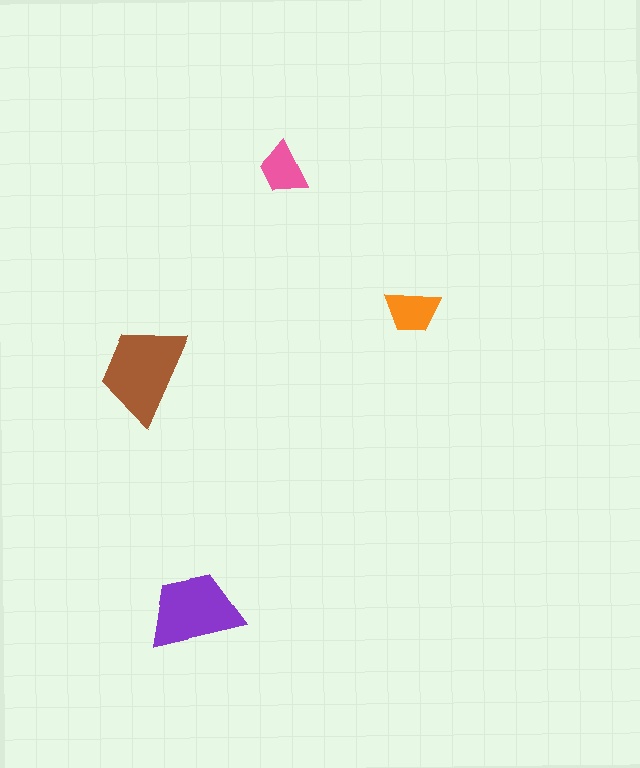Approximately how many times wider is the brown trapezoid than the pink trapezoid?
About 2 times wider.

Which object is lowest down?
The purple trapezoid is bottommost.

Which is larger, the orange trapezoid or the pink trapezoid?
The orange one.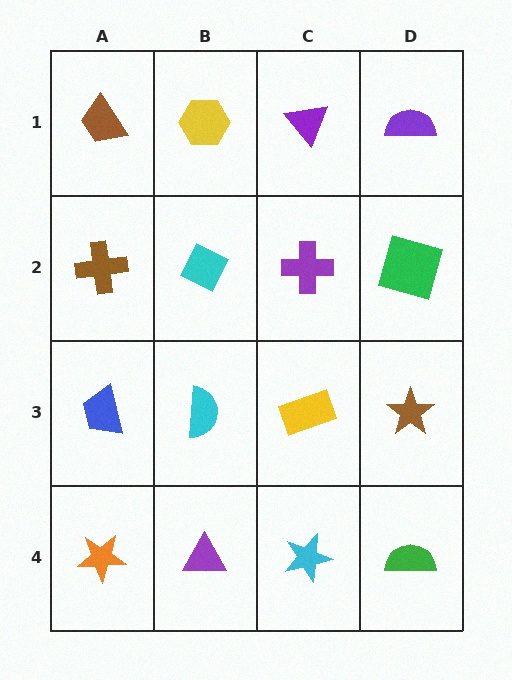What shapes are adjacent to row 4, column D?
A brown star (row 3, column D), a cyan star (row 4, column C).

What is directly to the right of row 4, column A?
A purple triangle.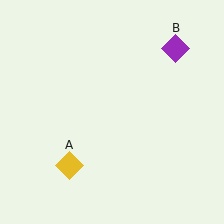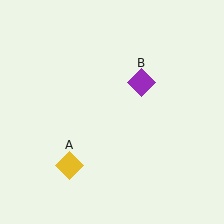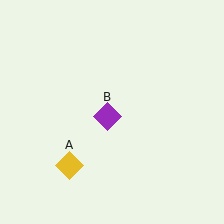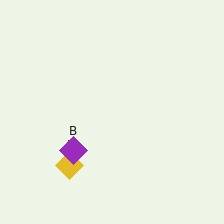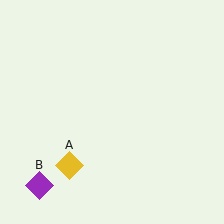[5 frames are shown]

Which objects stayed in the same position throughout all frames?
Yellow diamond (object A) remained stationary.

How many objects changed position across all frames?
1 object changed position: purple diamond (object B).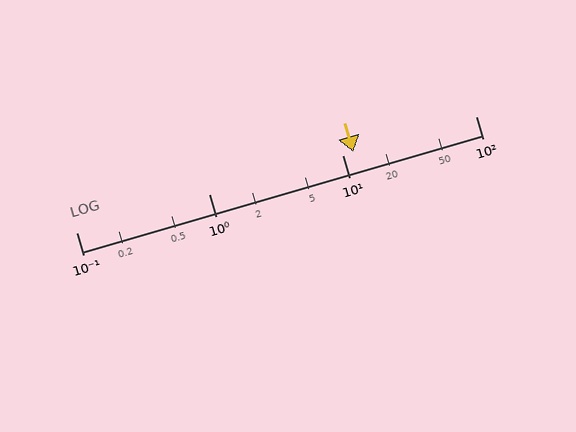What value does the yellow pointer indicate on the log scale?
The pointer indicates approximately 12.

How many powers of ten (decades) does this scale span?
The scale spans 3 decades, from 0.1 to 100.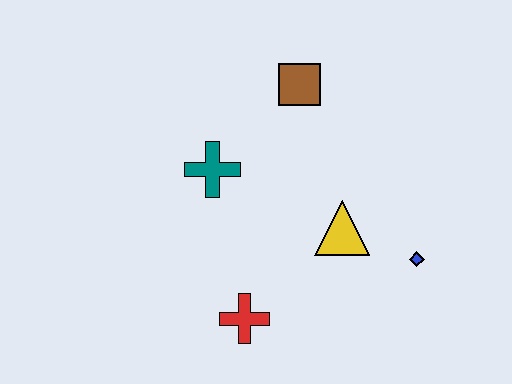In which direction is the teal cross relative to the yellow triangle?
The teal cross is to the left of the yellow triangle.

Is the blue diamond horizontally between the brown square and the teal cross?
No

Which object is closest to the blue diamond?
The yellow triangle is closest to the blue diamond.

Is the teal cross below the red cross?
No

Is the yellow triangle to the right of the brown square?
Yes